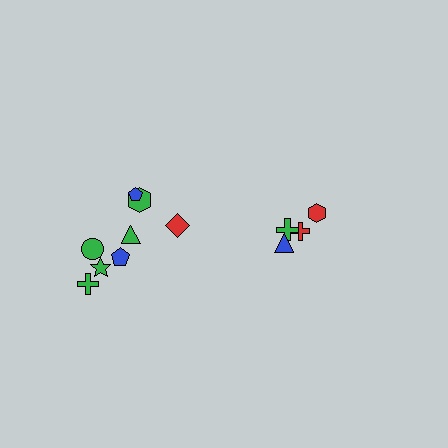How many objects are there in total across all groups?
There are 12 objects.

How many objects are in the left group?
There are 8 objects.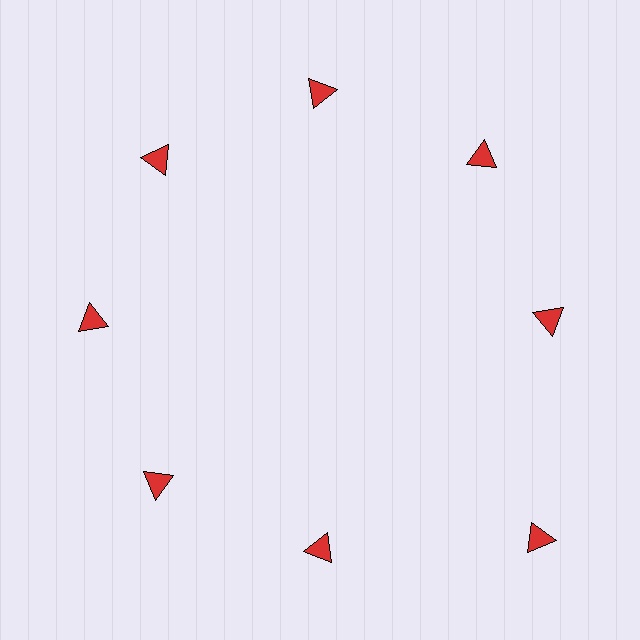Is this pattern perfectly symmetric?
No. The 8 red triangles are arranged in a ring, but one element near the 4 o'clock position is pushed outward from the center, breaking the 8-fold rotational symmetry.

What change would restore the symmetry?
The symmetry would be restored by moving it inward, back onto the ring so that all 8 triangles sit at equal angles and equal distance from the center.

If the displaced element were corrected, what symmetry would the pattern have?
It would have 8-fold rotational symmetry — the pattern would map onto itself every 45 degrees.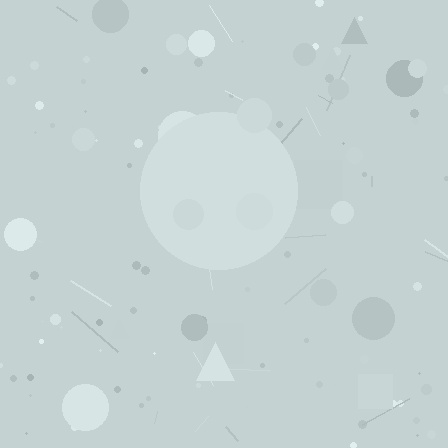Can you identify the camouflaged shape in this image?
The camouflaged shape is a circle.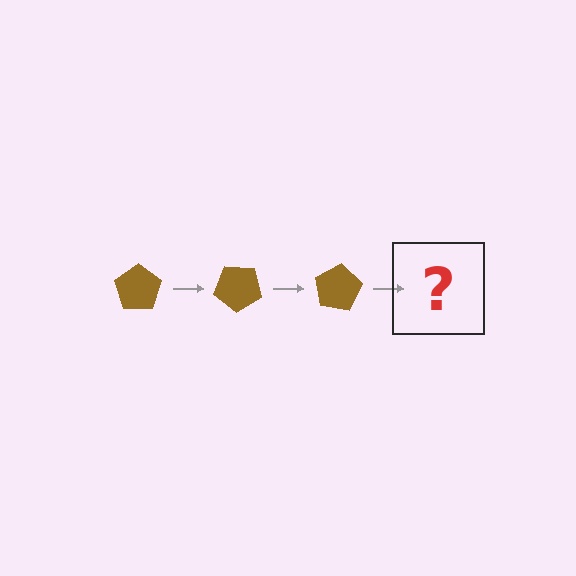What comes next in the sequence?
The next element should be a brown pentagon rotated 120 degrees.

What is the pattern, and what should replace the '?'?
The pattern is that the pentagon rotates 40 degrees each step. The '?' should be a brown pentagon rotated 120 degrees.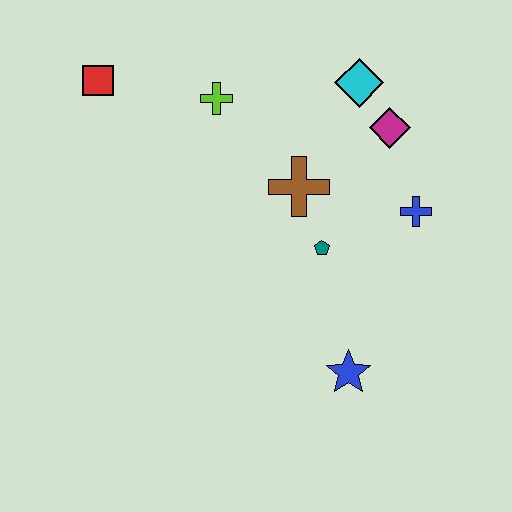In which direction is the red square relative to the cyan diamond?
The red square is to the left of the cyan diamond.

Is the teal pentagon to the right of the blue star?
No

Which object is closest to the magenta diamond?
The cyan diamond is closest to the magenta diamond.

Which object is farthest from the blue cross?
The red square is farthest from the blue cross.